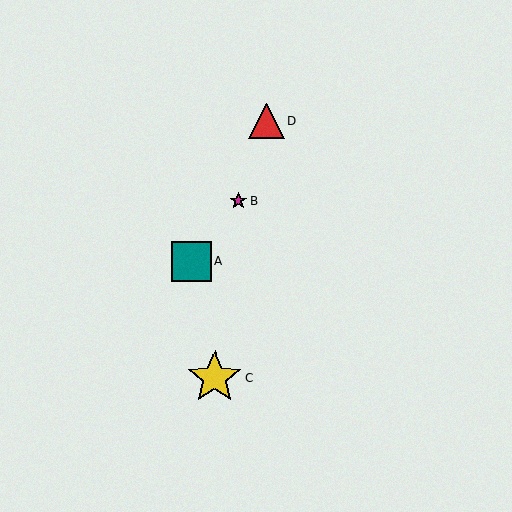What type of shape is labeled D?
Shape D is a red triangle.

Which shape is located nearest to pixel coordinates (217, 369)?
The yellow star (labeled C) at (215, 377) is nearest to that location.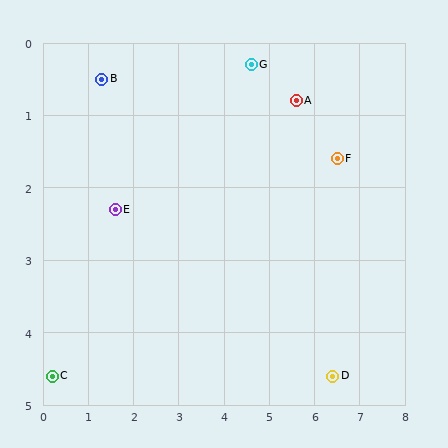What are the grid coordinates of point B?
Point B is at approximately (1.3, 0.5).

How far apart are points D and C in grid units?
Points D and C are about 6.2 grid units apart.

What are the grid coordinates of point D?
Point D is at approximately (6.4, 4.6).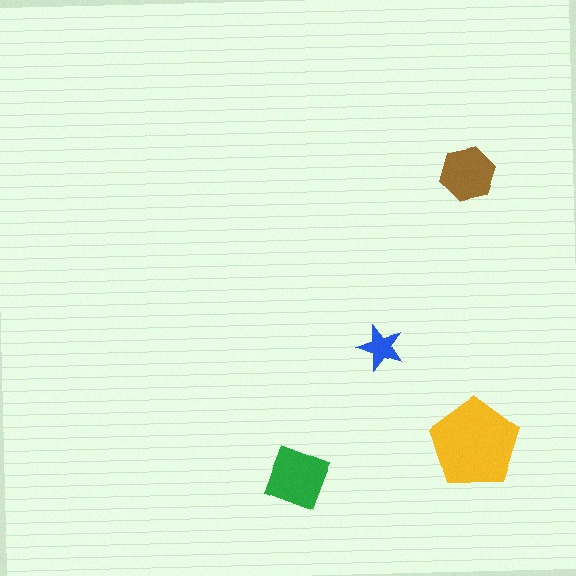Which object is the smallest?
The blue star.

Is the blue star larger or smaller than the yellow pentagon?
Smaller.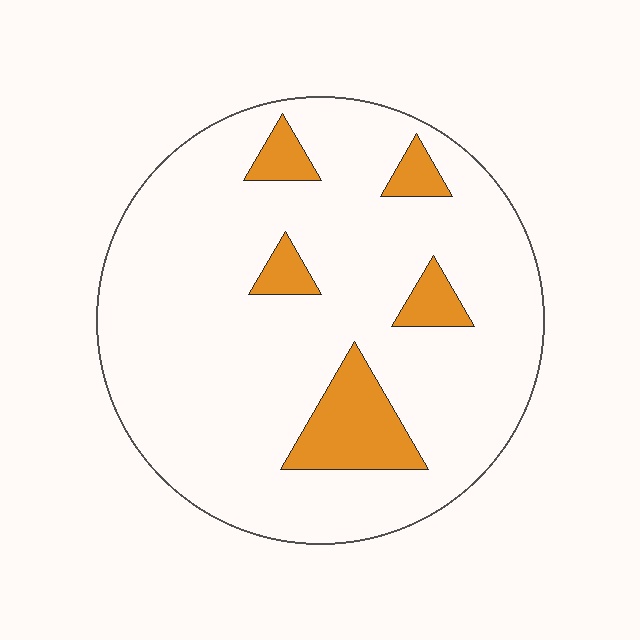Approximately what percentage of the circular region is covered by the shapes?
Approximately 15%.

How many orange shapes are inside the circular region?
5.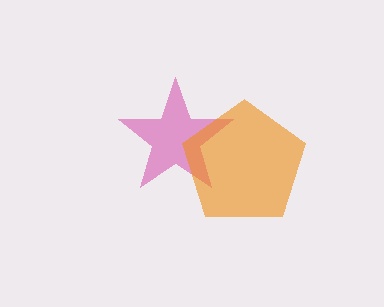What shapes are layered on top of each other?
The layered shapes are: a magenta star, an orange pentagon.